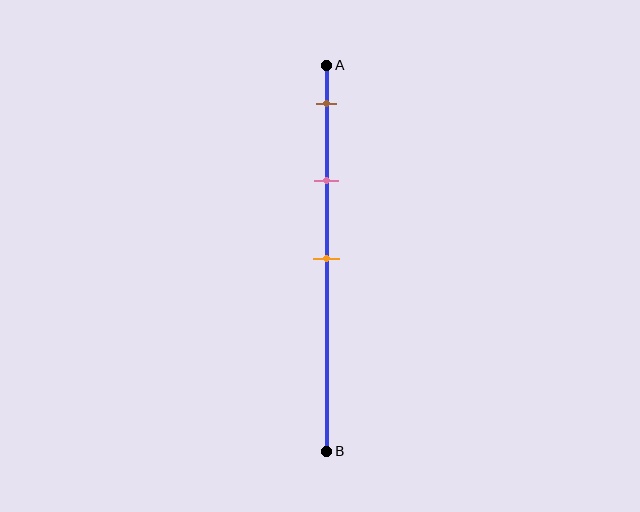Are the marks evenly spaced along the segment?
Yes, the marks are approximately evenly spaced.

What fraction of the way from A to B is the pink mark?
The pink mark is approximately 30% (0.3) of the way from A to B.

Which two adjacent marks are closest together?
The brown and pink marks are the closest adjacent pair.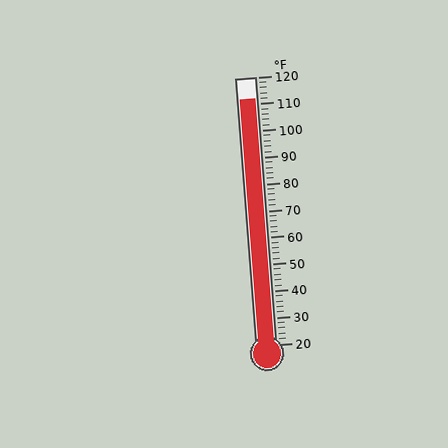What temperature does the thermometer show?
The thermometer shows approximately 112°F.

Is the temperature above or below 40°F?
The temperature is above 40°F.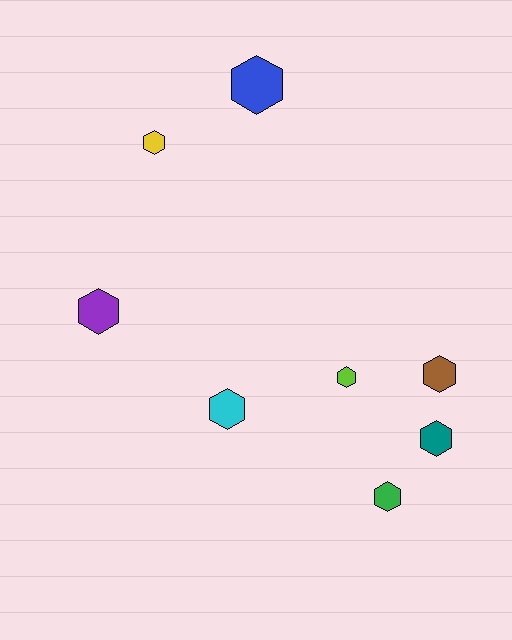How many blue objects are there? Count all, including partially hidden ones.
There is 1 blue object.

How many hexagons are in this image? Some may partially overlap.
There are 8 hexagons.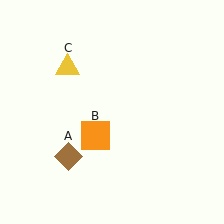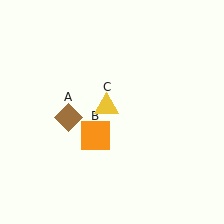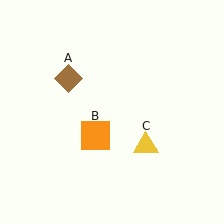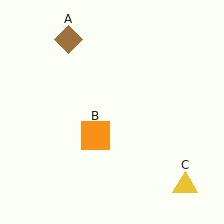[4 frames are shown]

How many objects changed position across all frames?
2 objects changed position: brown diamond (object A), yellow triangle (object C).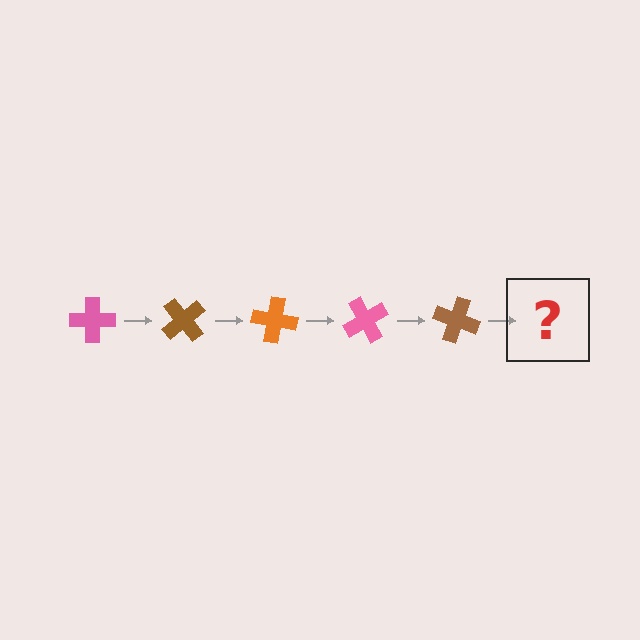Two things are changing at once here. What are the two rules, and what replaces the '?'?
The two rules are that it rotates 50 degrees each step and the color cycles through pink, brown, and orange. The '?' should be an orange cross, rotated 250 degrees from the start.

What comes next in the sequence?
The next element should be an orange cross, rotated 250 degrees from the start.